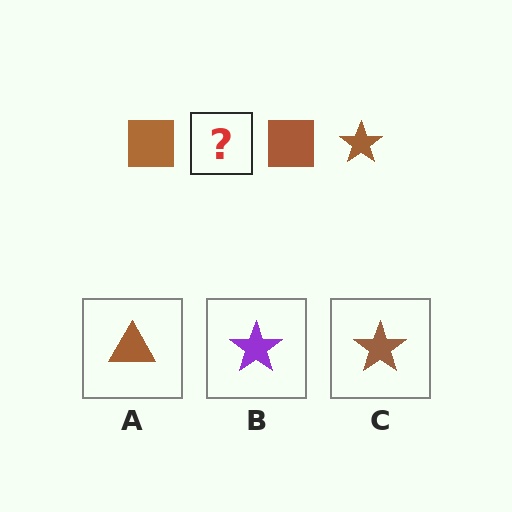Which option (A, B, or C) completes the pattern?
C.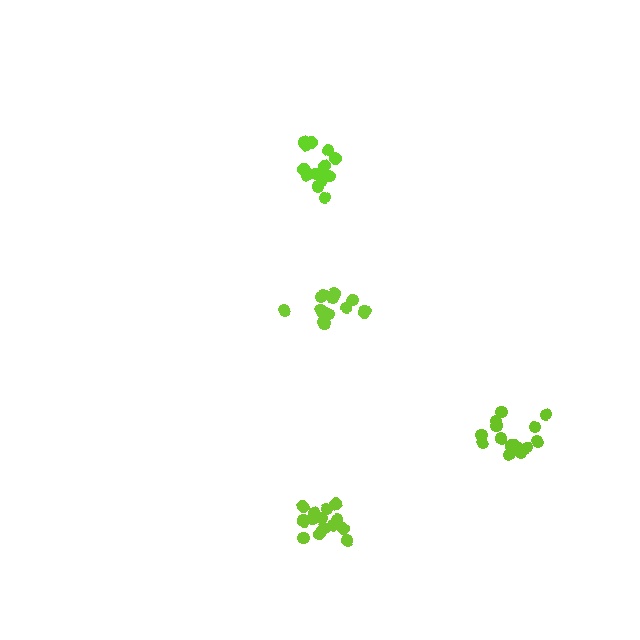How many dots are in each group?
Group 1: 14 dots, Group 2: 16 dots, Group 3: 15 dots, Group 4: 15 dots (60 total).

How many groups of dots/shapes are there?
There are 4 groups.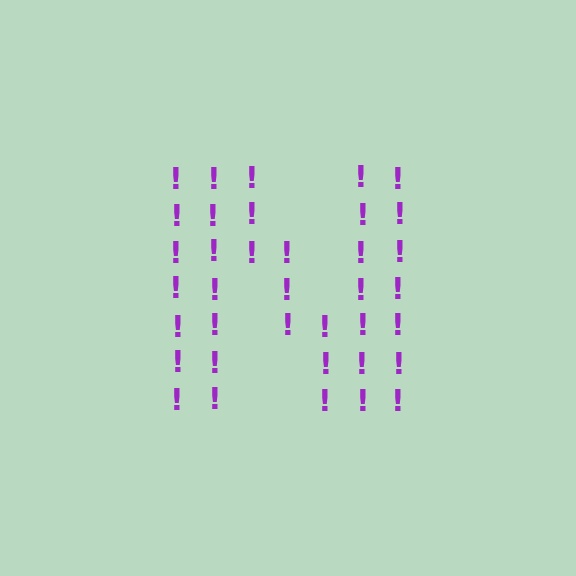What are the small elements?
The small elements are exclamation marks.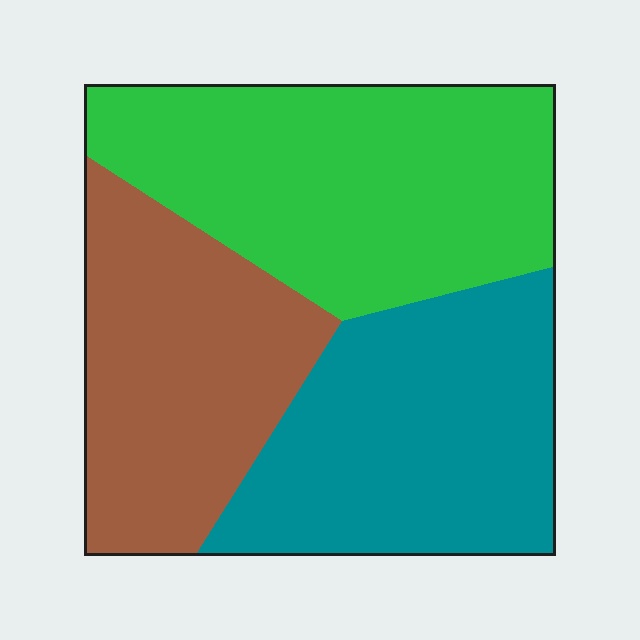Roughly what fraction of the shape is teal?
Teal covers about 35% of the shape.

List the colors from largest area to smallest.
From largest to smallest: green, teal, brown.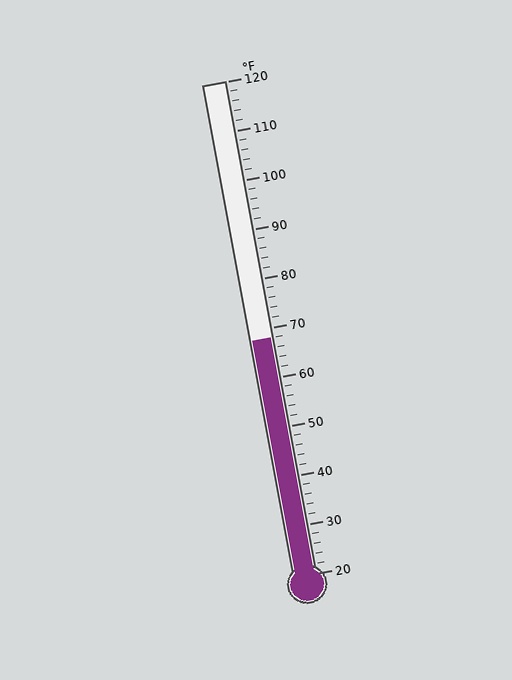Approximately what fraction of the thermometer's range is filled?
The thermometer is filled to approximately 50% of its range.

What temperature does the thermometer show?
The thermometer shows approximately 68°F.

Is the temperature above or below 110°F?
The temperature is below 110°F.